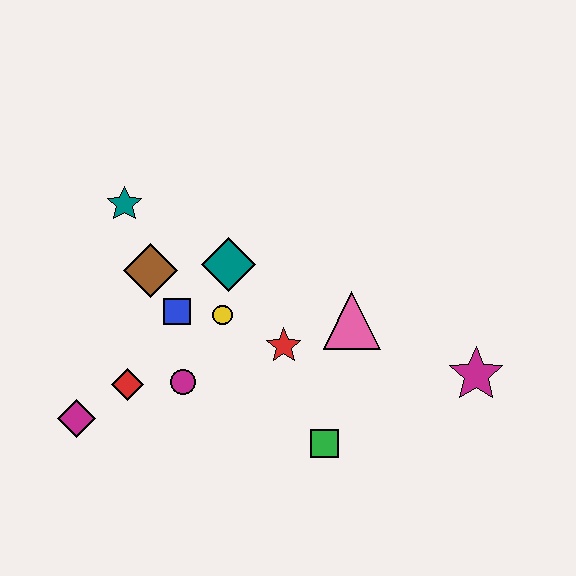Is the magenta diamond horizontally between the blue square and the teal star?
No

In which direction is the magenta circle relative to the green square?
The magenta circle is to the left of the green square.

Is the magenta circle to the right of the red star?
No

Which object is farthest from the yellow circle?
The magenta star is farthest from the yellow circle.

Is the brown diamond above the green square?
Yes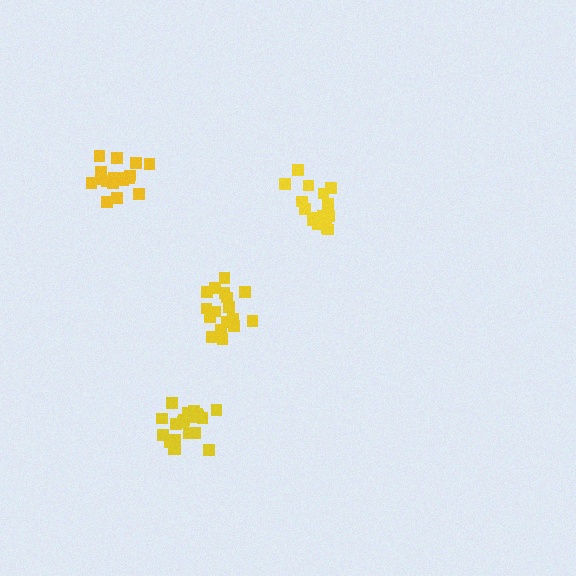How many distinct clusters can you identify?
There are 4 distinct clusters.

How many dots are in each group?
Group 1: 17 dots, Group 2: 15 dots, Group 3: 18 dots, Group 4: 20 dots (70 total).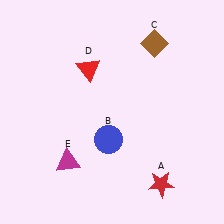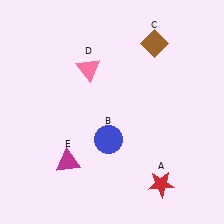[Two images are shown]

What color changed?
The triangle (D) changed from red in Image 1 to pink in Image 2.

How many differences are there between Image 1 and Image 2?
There is 1 difference between the two images.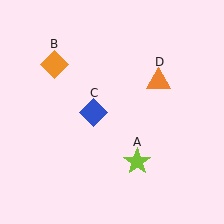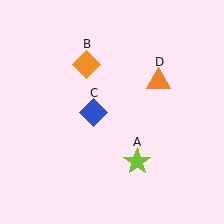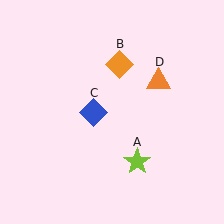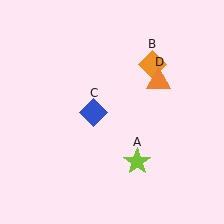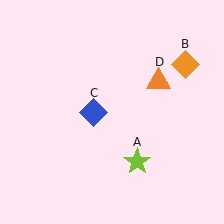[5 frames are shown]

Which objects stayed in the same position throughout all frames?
Lime star (object A) and blue diamond (object C) and orange triangle (object D) remained stationary.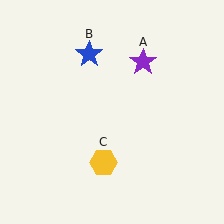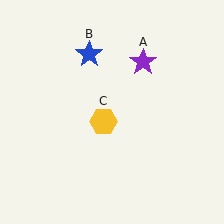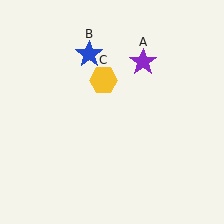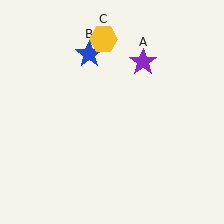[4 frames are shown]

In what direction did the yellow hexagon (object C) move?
The yellow hexagon (object C) moved up.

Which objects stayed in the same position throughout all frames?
Purple star (object A) and blue star (object B) remained stationary.